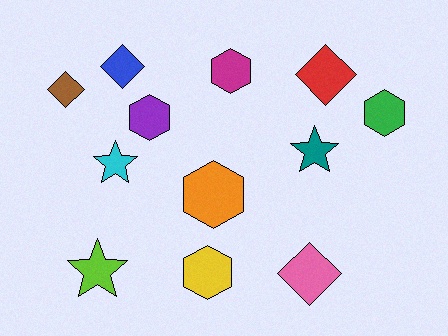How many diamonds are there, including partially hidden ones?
There are 4 diamonds.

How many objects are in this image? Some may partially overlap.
There are 12 objects.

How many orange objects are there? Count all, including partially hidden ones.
There is 1 orange object.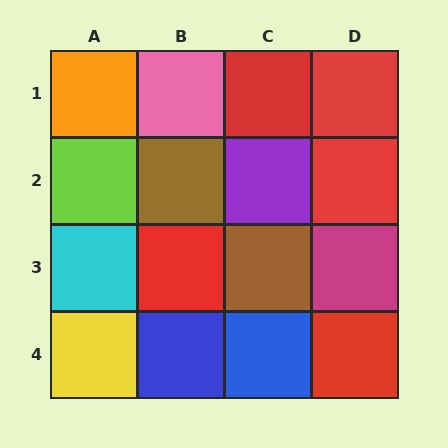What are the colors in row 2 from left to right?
Lime, brown, purple, red.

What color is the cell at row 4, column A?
Yellow.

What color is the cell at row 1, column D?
Red.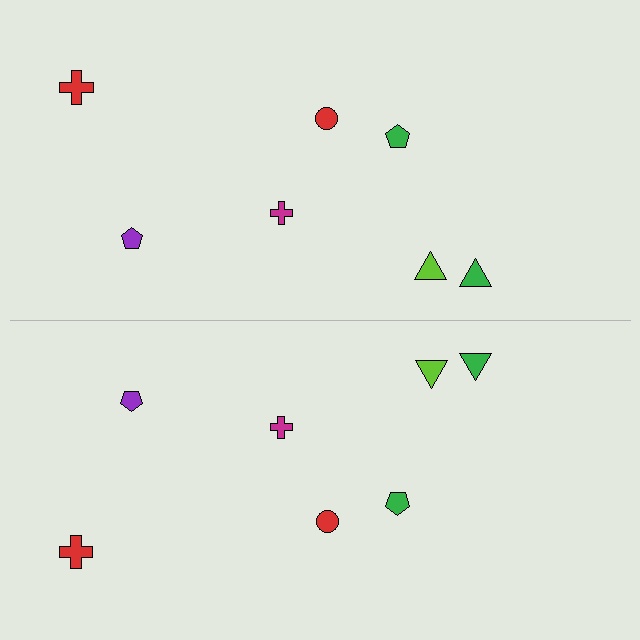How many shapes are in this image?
There are 14 shapes in this image.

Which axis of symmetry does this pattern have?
The pattern has a horizontal axis of symmetry running through the center of the image.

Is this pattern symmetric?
Yes, this pattern has bilateral (reflection) symmetry.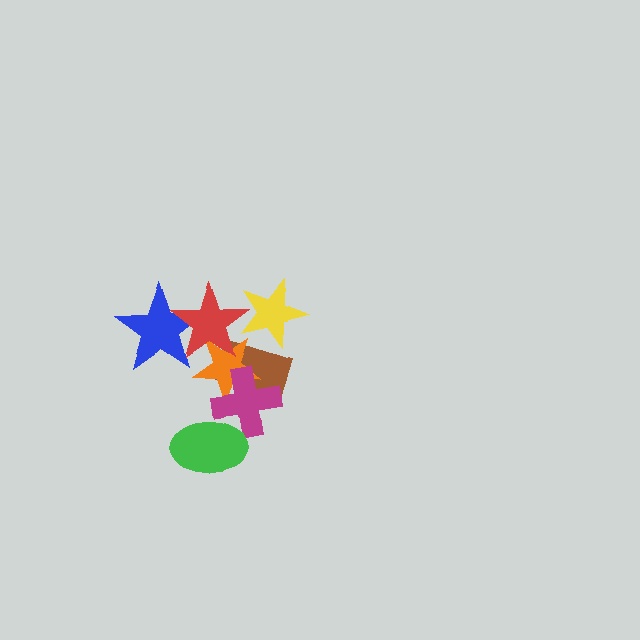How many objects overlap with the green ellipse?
1 object overlaps with the green ellipse.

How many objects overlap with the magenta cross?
3 objects overlap with the magenta cross.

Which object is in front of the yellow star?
The red star is in front of the yellow star.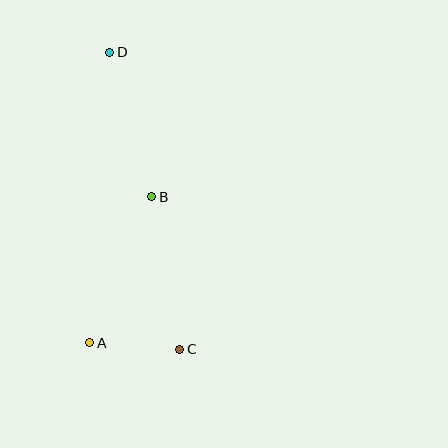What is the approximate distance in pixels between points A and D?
The distance between A and D is approximately 291 pixels.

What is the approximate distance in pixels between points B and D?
The distance between B and D is approximately 151 pixels.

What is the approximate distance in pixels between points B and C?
The distance between B and C is approximately 155 pixels.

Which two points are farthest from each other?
Points C and D are farthest from each other.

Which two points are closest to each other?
Points A and C are closest to each other.